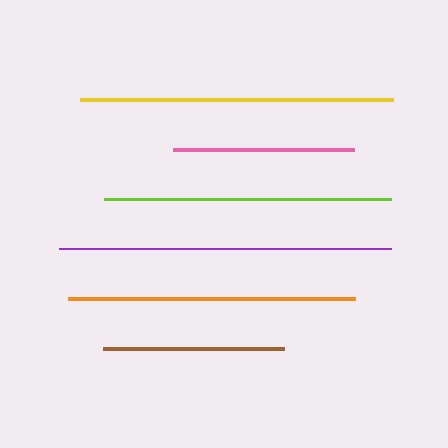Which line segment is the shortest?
The pink line is the shortest at approximately 181 pixels.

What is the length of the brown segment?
The brown segment is approximately 181 pixels long.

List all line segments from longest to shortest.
From longest to shortest: purple, yellow, lime, orange, brown, pink.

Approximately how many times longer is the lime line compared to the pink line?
The lime line is approximately 1.6 times the length of the pink line.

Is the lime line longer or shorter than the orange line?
The lime line is longer than the orange line.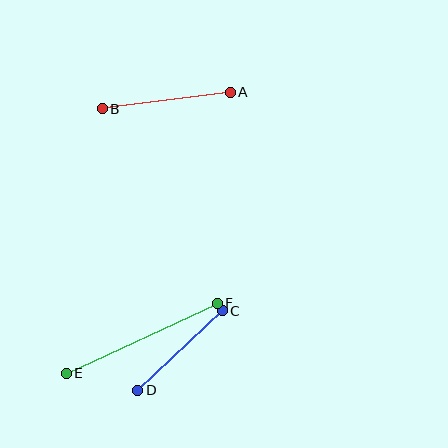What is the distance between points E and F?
The distance is approximately 167 pixels.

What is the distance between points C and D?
The distance is approximately 116 pixels.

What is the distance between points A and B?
The distance is approximately 129 pixels.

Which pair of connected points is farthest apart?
Points E and F are farthest apart.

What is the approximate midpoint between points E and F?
The midpoint is at approximately (142, 338) pixels.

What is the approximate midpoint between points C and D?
The midpoint is at approximately (180, 350) pixels.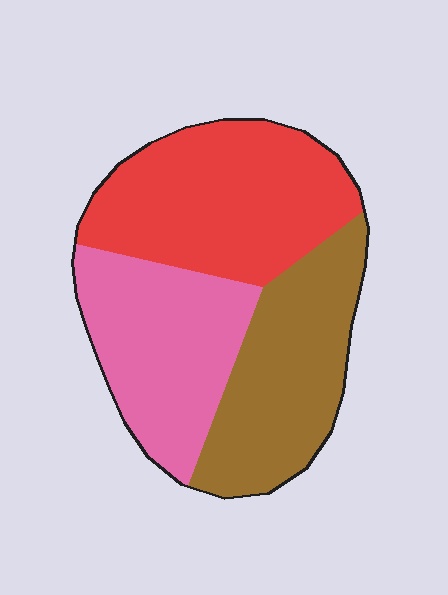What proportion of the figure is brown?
Brown takes up about one third (1/3) of the figure.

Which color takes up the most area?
Red, at roughly 40%.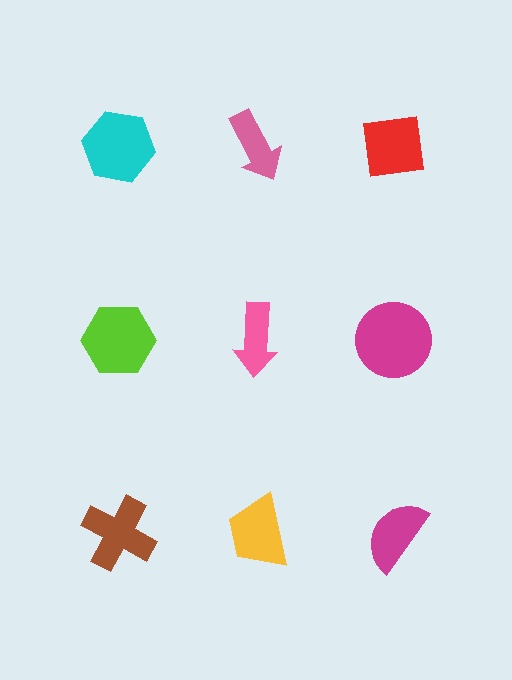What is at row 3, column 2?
A yellow trapezoid.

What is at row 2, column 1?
A lime hexagon.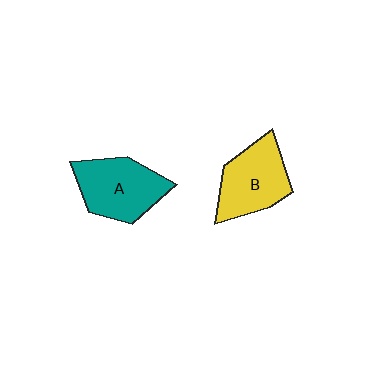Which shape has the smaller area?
Shape B (yellow).